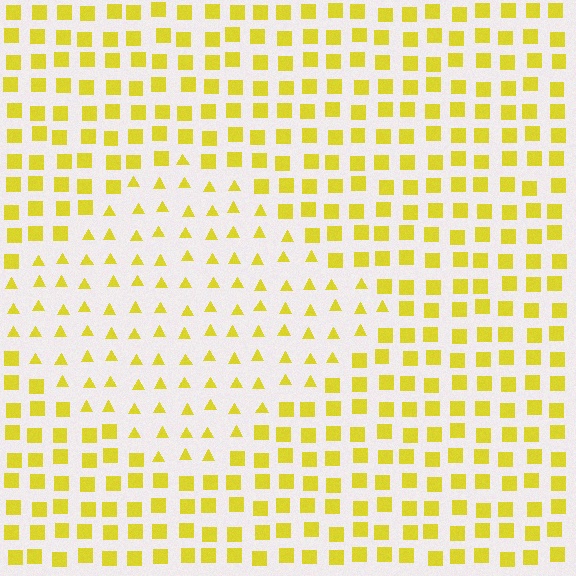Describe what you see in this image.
The image is filled with small yellow elements arranged in a uniform grid. A diamond-shaped region contains triangles, while the surrounding area contains squares. The boundary is defined purely by the change in element shape.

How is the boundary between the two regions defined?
The boundary is defined by a change in element shape: triangles inside vs. squares outside. All elements share the same color and spacing.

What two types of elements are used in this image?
The image uses triangles inside the diamond region and squares outside it.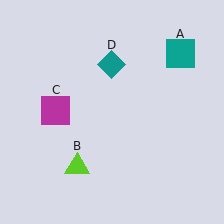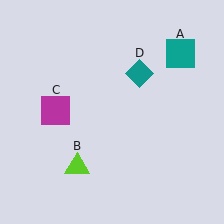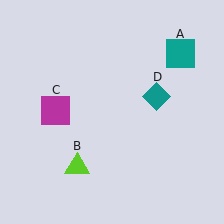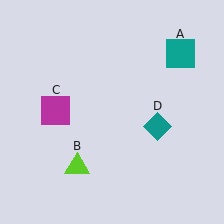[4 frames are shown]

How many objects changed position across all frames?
1 object changed position: teal diamond (object D).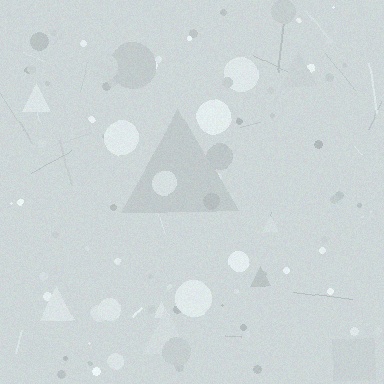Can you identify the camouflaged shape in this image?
The camouflaged shape is a triangle.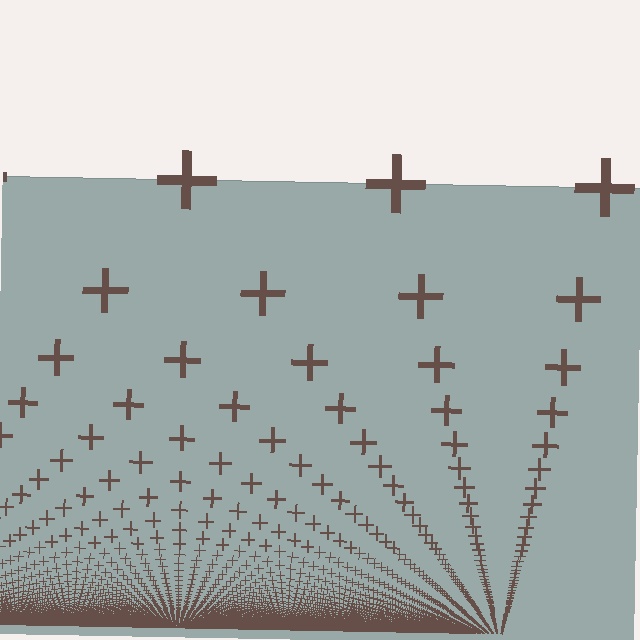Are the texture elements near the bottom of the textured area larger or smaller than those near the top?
Smaller. The gradient is inverted — elements near the bottom are smaller and denser.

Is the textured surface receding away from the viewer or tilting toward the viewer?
The surface appears to tilt toward the viewer. Texture elements get larger and sparser toward the top.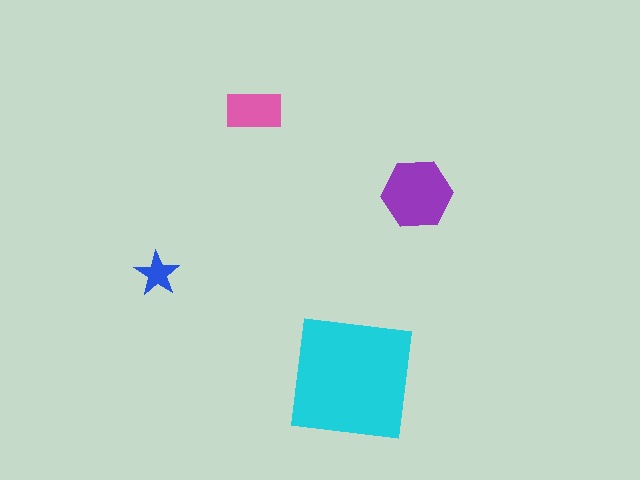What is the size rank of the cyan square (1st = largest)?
1st.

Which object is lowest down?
The cyan square is bottommost.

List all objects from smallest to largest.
The blue star, the pink rectangle, the purple hexagon, the cyan square.